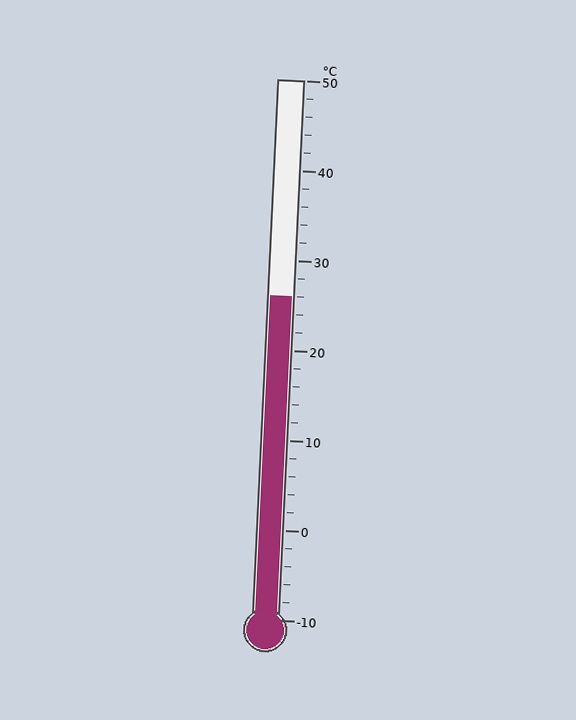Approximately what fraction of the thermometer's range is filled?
The thermometer is filled to approximately 60% of its range.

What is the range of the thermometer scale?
The thermometer scale ranges from -10°C to 50°C.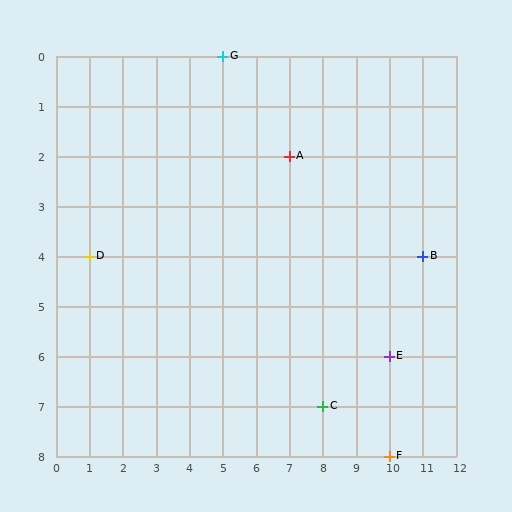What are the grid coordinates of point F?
Point F is at grid coordinates (10, 8).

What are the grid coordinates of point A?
Point A is at grid coordinates (7, 2).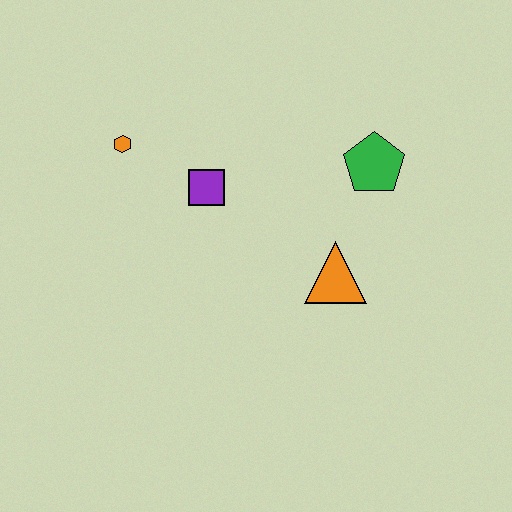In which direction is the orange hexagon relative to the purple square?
The orange hexagon is to the left of the purple square.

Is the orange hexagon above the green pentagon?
Yes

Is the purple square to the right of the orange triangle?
No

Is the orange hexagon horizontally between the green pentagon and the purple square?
No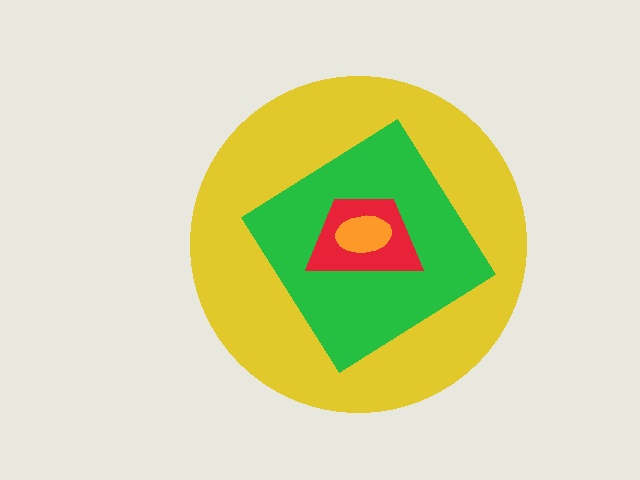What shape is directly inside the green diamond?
The red trapezoid.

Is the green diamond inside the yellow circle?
Yes.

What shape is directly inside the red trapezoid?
The orange ellipse.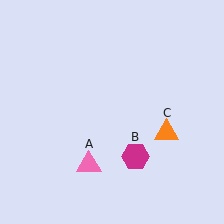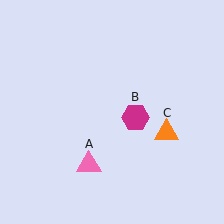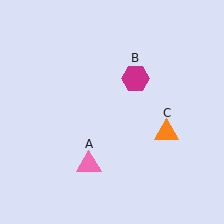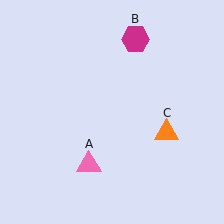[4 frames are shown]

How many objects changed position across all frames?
1 object changed position: magenta hexagon (object B).